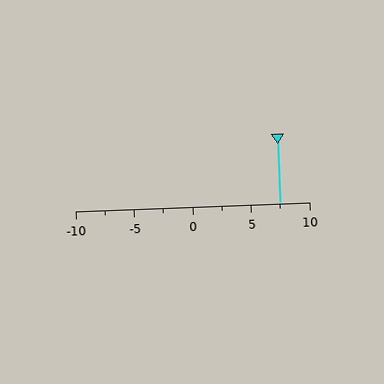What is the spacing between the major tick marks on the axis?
The major ticks are spaced 5 apart.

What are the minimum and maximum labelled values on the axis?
The axis runs from -10 to 10.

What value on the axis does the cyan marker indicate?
The marker indicates approximately 7.5.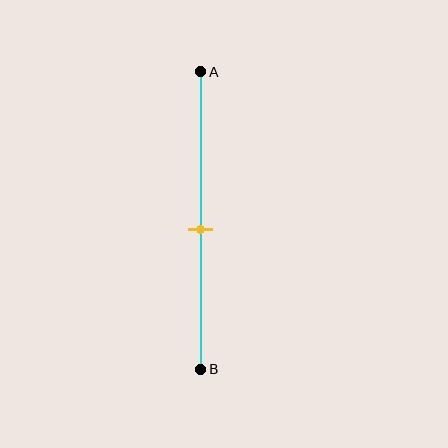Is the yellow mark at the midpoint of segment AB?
No, the mark is at about 55% from A, not at the 50% midpoint.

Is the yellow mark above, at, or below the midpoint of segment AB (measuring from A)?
The yellow mark is below the midpoint of segment AB.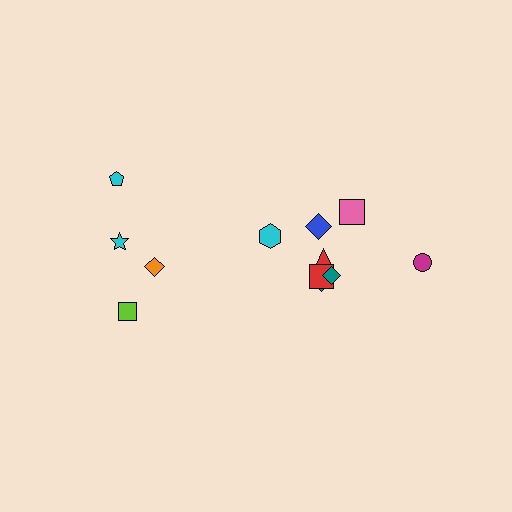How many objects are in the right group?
There are 8 objects.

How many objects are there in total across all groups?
There are 12 objects.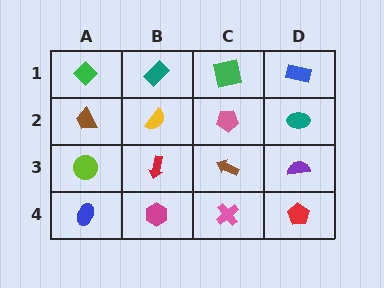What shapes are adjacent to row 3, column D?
A teal ellipse (row 2, column D), a red pentagon (row 4, column D), a brown arrow (row 3, column C).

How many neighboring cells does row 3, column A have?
3.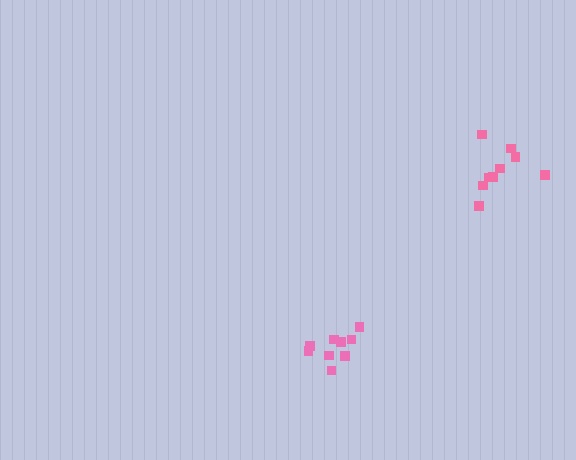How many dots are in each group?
Group 1: 9 dots, Group 2: 9 dots (18 total).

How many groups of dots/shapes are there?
There are 2 groups.